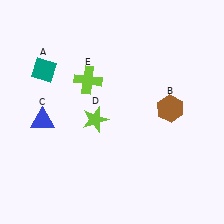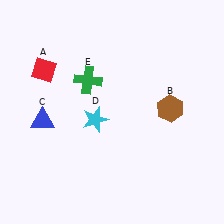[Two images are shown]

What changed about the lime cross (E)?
In Image 1, E is lime. In Image 2, it changed to green.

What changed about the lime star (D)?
In Image 1, D is lime. In Image 2, it changed to cyan.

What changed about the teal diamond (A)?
In Image 1, A is teal. In Image 2, it changed to red.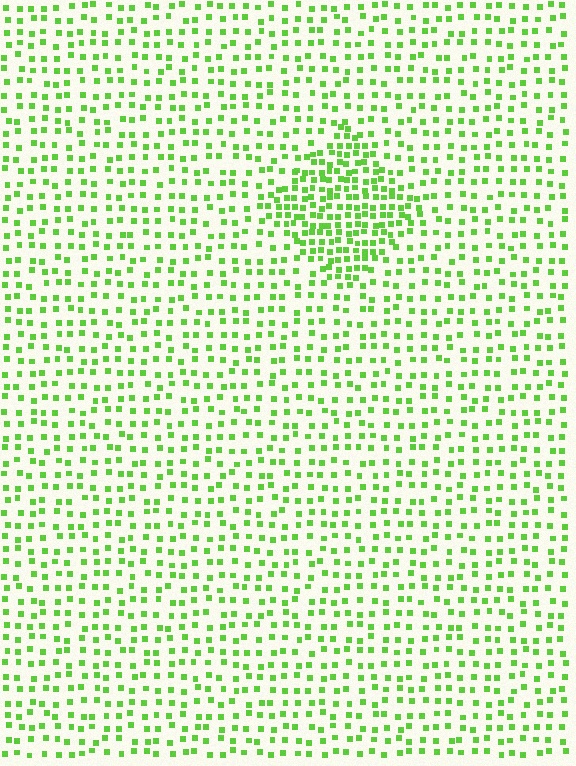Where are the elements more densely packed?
The elements are more densely packed inside the diamond boundary.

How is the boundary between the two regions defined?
The boundary is defined by a change in element density (approximately 2.1x ratio). All elements are the same color, size, and shape.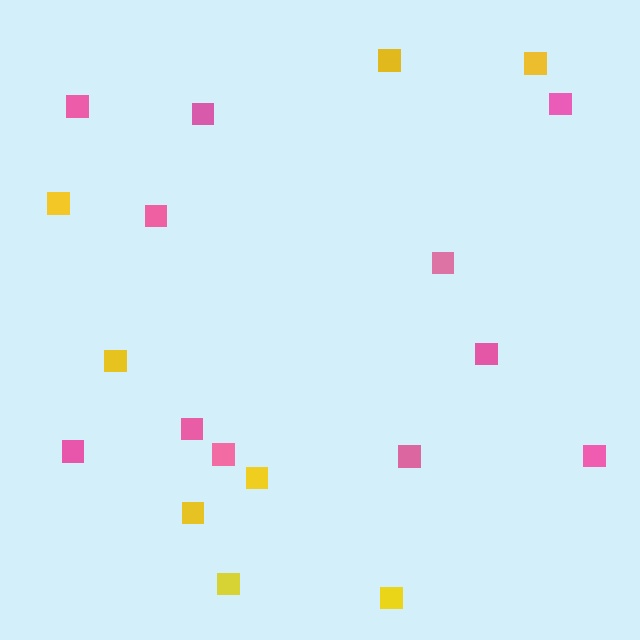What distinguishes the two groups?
There are 2 groups: one group of yellow squares (8) and one group of pink squares (11).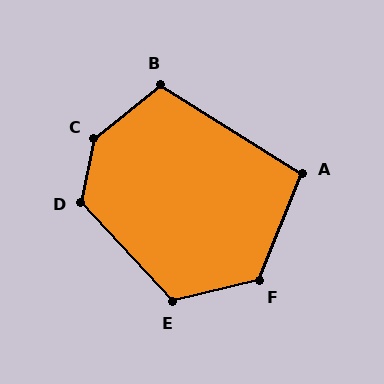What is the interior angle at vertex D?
Approximately 126 degrees (obtuse).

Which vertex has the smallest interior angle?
A, at approximately 101 degrees.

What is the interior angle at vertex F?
Approximately 125 degrees (obtuse).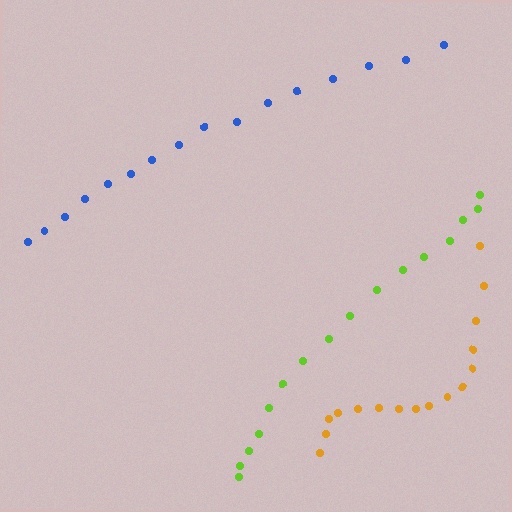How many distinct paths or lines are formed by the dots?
There are 3 distinct paths.